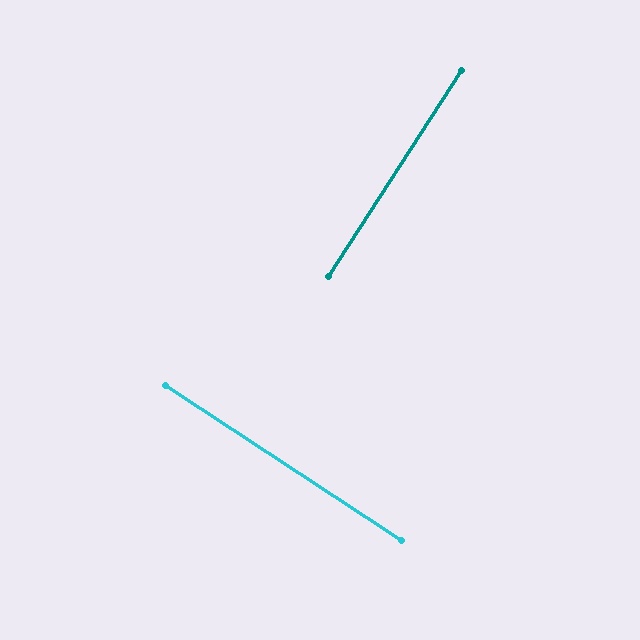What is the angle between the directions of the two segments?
Approximately 90 degrees.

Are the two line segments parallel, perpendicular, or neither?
Perpendicular — they meet at approximately 90°.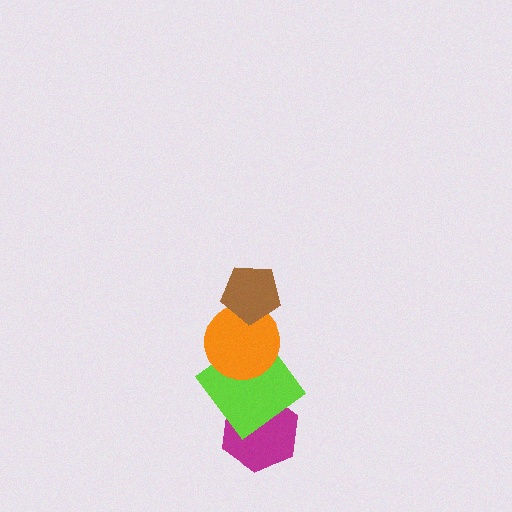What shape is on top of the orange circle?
The brown pentagon is on top of the orange circle.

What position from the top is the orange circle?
The orange circle is 2nd from the top.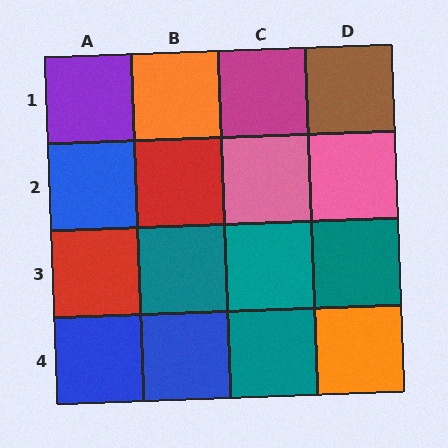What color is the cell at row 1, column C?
Magenta.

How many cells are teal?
4 cells are teal.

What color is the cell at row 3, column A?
Red.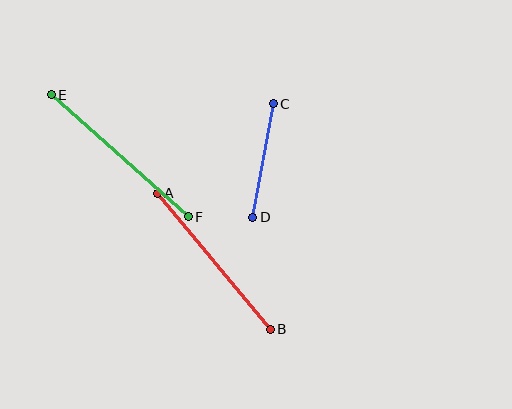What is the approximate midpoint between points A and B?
The midpoint is at approximately (214, 261) pixels.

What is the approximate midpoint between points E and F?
The midpoint is at approximately (120, 156) pixels.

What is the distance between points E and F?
The distance is approximately 183 pixels.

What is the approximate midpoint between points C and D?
The midpoint is at approximately (263, 160) pixels.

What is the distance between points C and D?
The distance is approximately 116 pixels.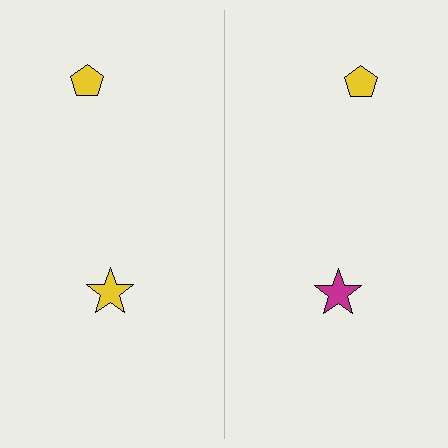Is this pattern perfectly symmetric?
No, the pattern is not perfectly symmetric. The magenta star on the right side breaks the symmetry — its mirror counterpart is yellow.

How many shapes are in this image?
There are 4 shapes in this image.